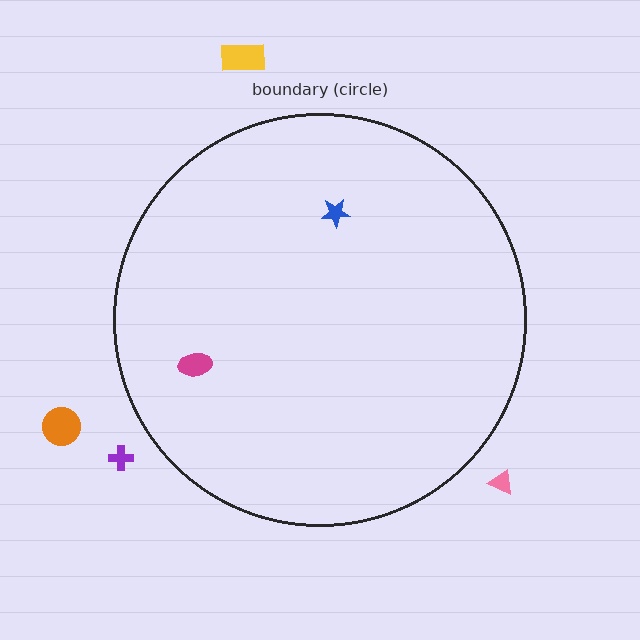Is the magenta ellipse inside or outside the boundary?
Inside.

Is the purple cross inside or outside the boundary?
Outside.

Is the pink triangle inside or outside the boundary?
Outside.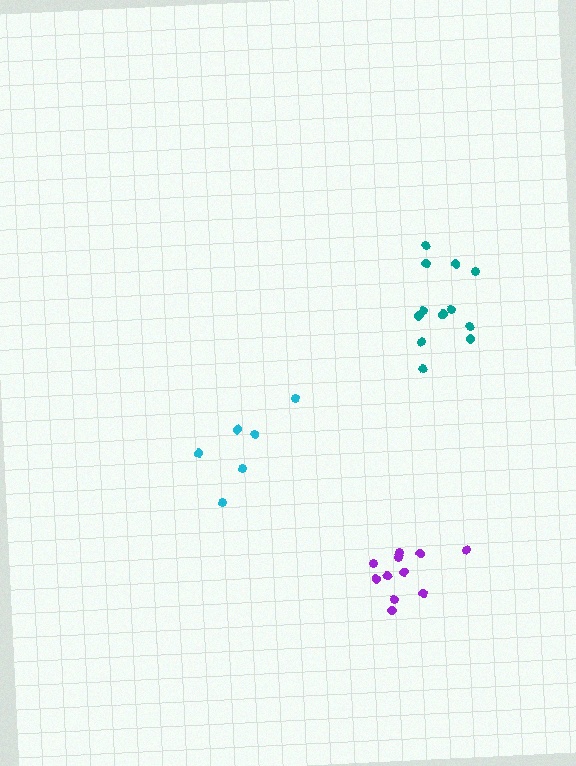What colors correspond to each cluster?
The clusters are colored: purple, cyan, teal.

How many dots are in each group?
Group 1: 11 dots, Group 2: 6 dots, Group 3: 12 dots (29 total).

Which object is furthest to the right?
The teal cluster is rightmost.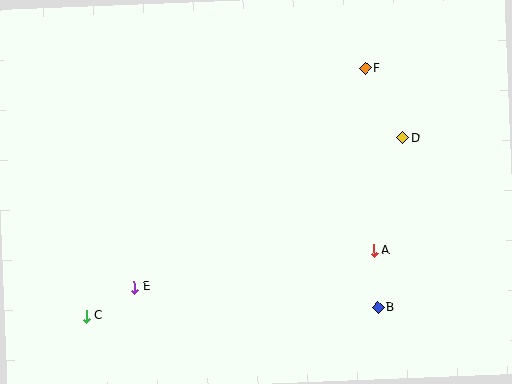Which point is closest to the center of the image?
Point A at (374, 251) is closest to the center.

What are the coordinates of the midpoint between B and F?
The midpoint between B and F is at (372, 188).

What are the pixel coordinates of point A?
Point A is at (374, 251).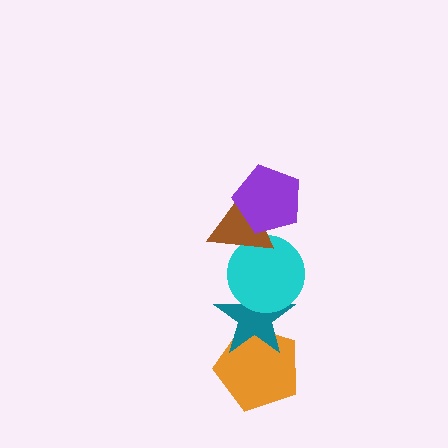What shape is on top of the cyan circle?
The brown triangle is on top of the cyan circle.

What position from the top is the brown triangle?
The brown triangle is 2nd from the top.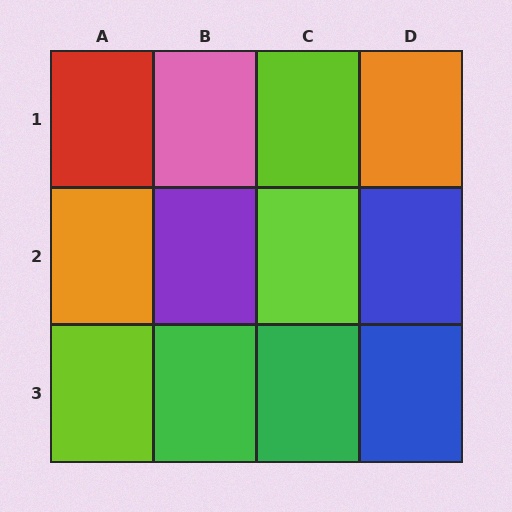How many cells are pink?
1 cell is pink.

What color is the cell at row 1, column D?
Orange.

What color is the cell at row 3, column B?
Green.